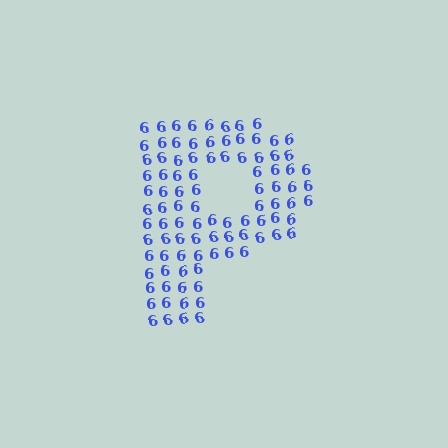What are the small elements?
The small elements are digit 6's.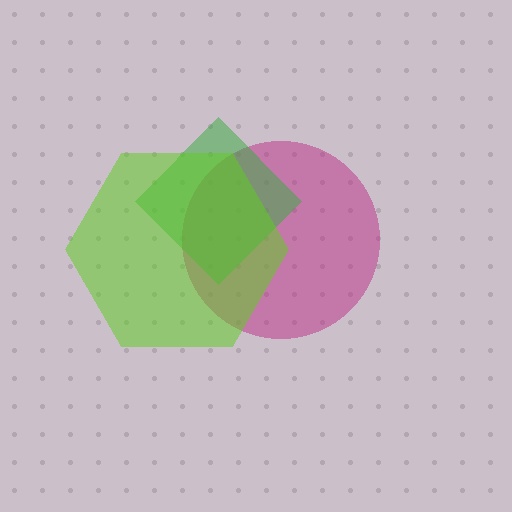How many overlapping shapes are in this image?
There are 3 overlapping shapes in the image.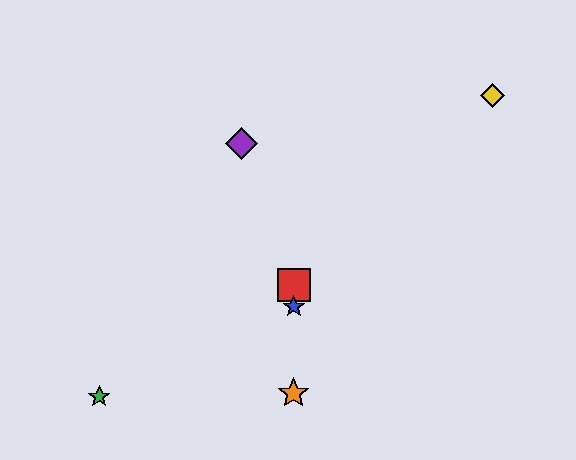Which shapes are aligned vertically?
The red square, the blue star, the orange star are aligned vertically.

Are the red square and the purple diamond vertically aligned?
No, the red square is at x≈294 and the purple diamond is at x≈241.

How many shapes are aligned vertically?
3 shapes (the red square, the blue star, the orange star) are aligned vertically.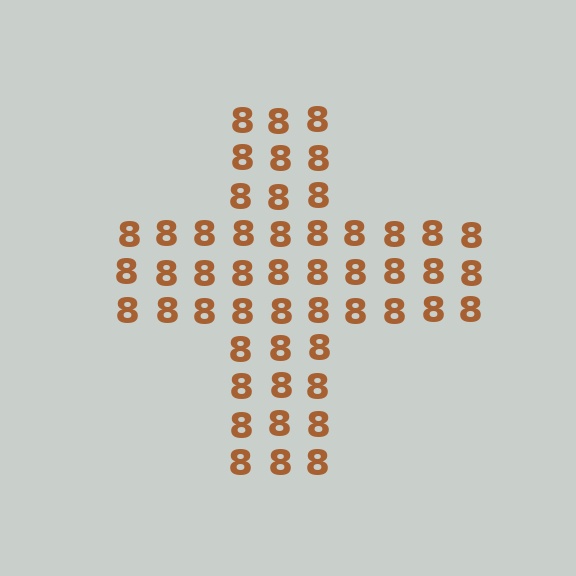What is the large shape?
The large shape is a cross.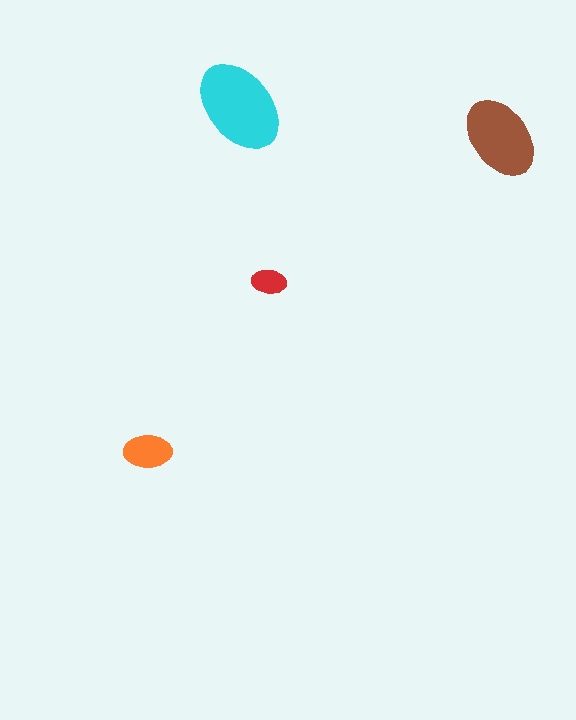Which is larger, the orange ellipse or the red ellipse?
The orange one.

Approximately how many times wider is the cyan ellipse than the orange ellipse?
About 2 times wider.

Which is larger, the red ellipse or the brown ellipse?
The brown one.